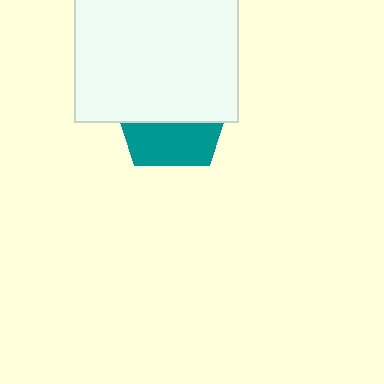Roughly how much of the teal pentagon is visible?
A small part of it is visible (roughly 39%).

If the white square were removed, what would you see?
You would see the complete teal pentagon.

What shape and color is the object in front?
The object in front is a white square.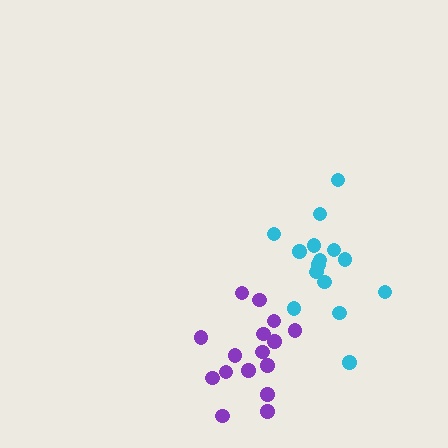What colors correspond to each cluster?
The clusters are colored: purple, cyan.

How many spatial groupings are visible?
There are 2 spatial groupings.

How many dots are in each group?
Group 1: 16 dots, Group 2: 15 dots (31 total).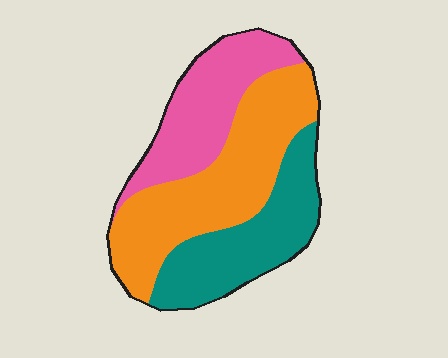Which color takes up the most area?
Orange, at roughly 45%.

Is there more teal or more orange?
Orange.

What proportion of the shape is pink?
Pink takes up between a quarter and a half of the shape.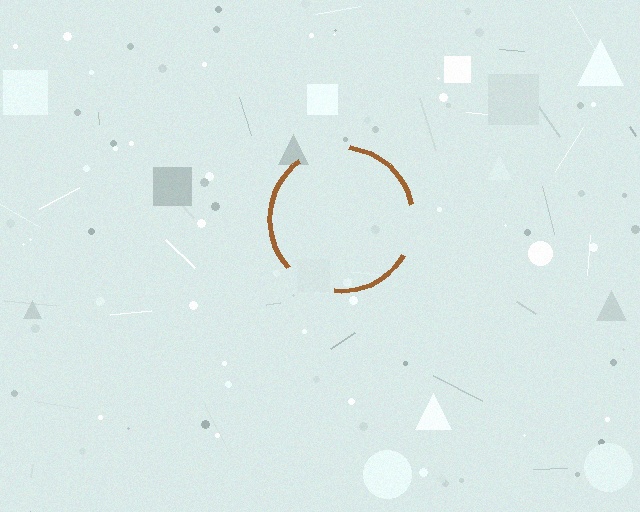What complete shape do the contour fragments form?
The contour fragments form a circle.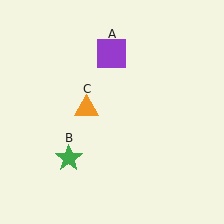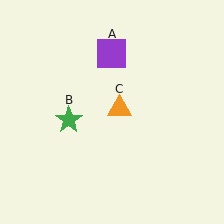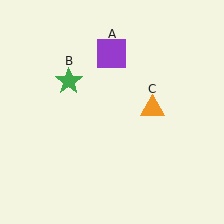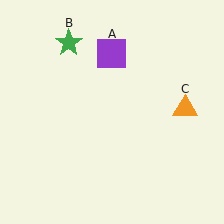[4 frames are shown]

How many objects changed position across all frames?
2 objects changed position: green star (object B), orange triangle (object C).